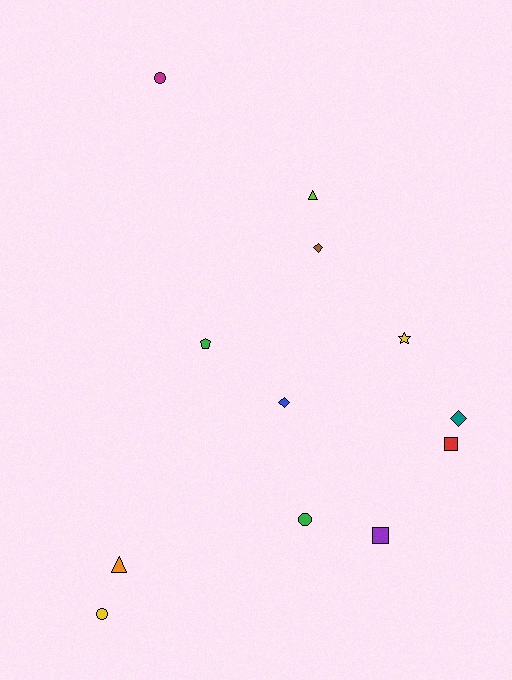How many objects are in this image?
There are 12 objects.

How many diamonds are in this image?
There are 3 diamonds.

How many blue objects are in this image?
There is 1 blue object.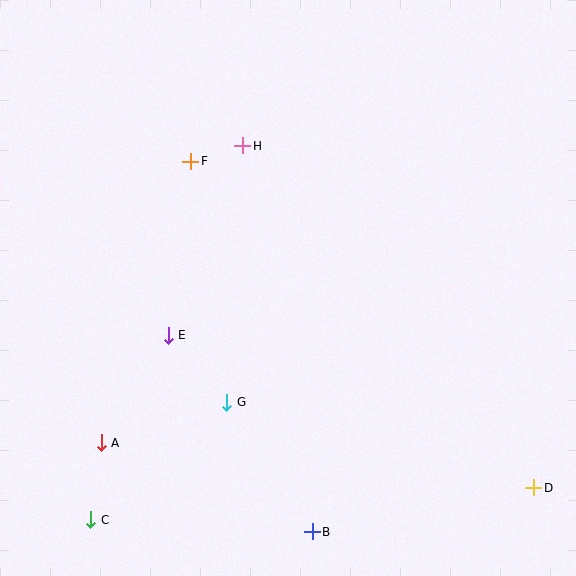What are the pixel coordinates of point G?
Point G is at (227, 402).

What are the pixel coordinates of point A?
Point A is at (101, 443).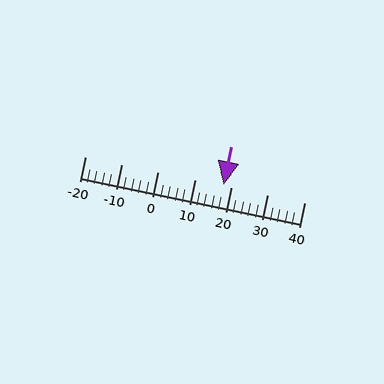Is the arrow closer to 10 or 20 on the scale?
The arrow is closer to 20.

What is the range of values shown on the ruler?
The ruler shows values from -20 to 40.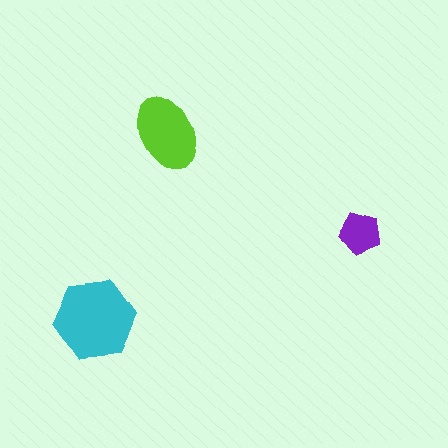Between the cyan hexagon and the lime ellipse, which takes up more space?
The cyan hexagon.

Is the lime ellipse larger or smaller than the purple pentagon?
Larger.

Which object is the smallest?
The purple pentagon.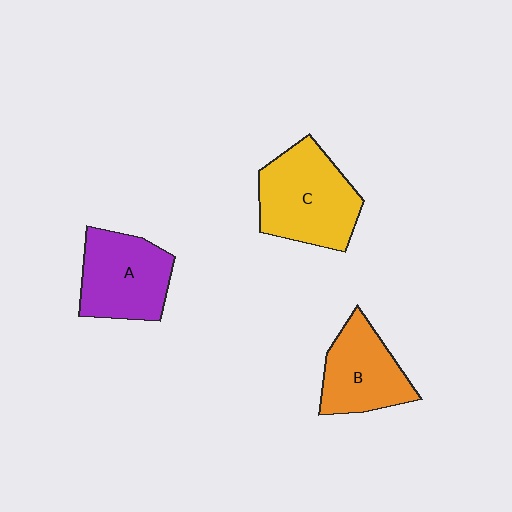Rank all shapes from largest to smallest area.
From largest to smallest: C (yellow), A (purple), B (orange).